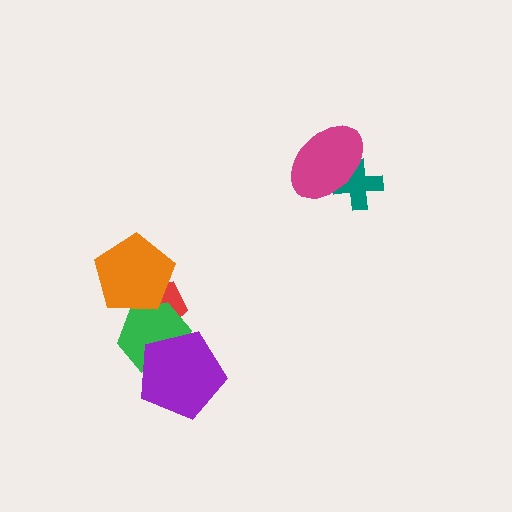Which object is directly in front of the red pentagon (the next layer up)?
The green hexagon is directly in front of the red pentagon.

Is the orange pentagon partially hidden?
No, no other shape covers it.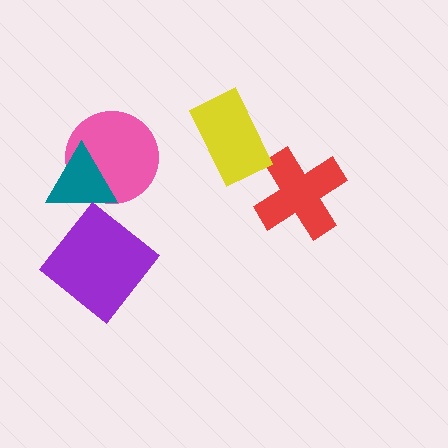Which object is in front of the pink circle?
The teal triangle is in front of the pink circle.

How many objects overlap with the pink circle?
1 object overlaps with the pink circle.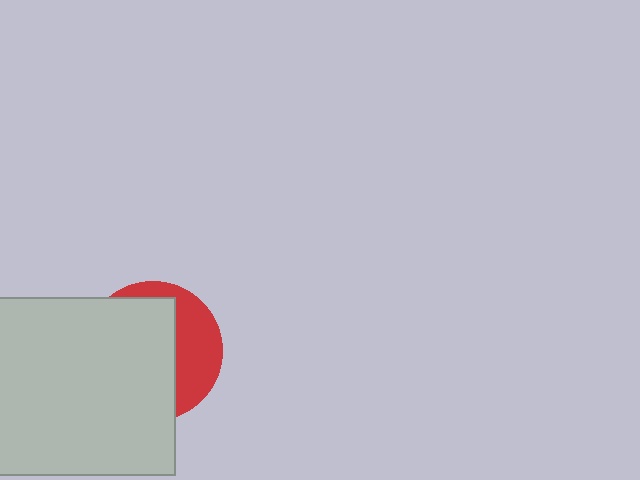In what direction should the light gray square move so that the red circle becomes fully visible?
The light gray square should move left. That is the shortest direction to clear the overlap and leave the red circle fully visible.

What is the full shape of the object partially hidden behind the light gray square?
The partially hidden object is a red circle.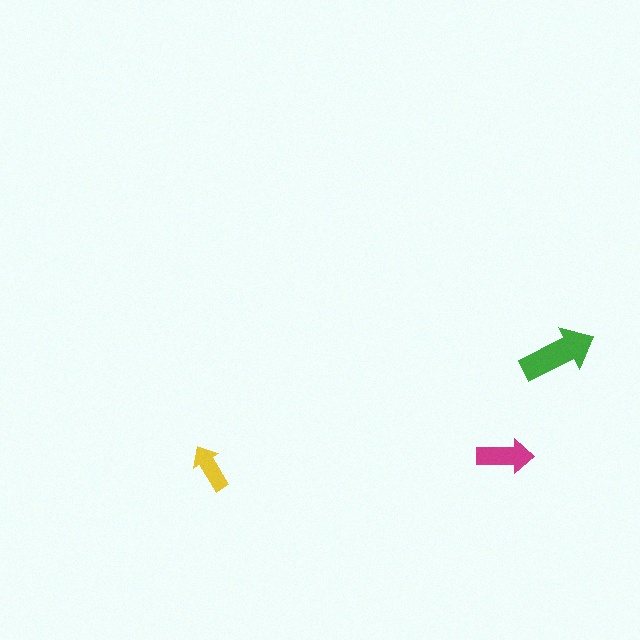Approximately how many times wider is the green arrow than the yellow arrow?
About 1.5 times wider.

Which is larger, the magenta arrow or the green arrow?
The green one.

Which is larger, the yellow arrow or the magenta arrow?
The magenta one.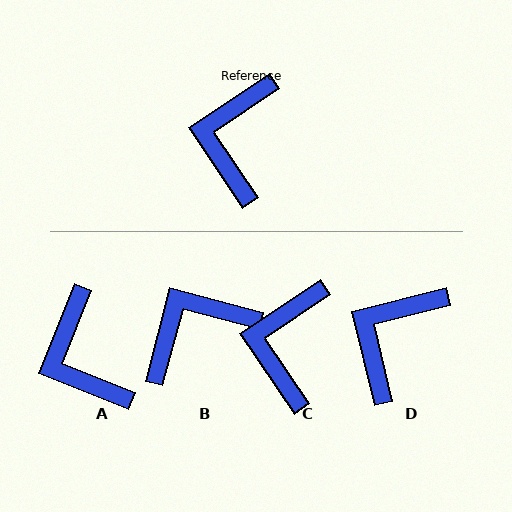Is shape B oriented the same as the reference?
No, it is off by about 49 degrees.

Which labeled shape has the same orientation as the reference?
C.